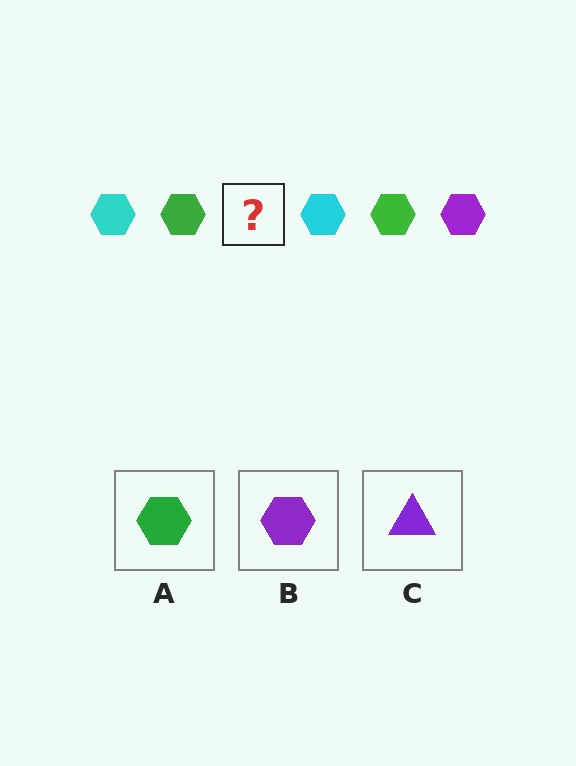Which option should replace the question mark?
Option B.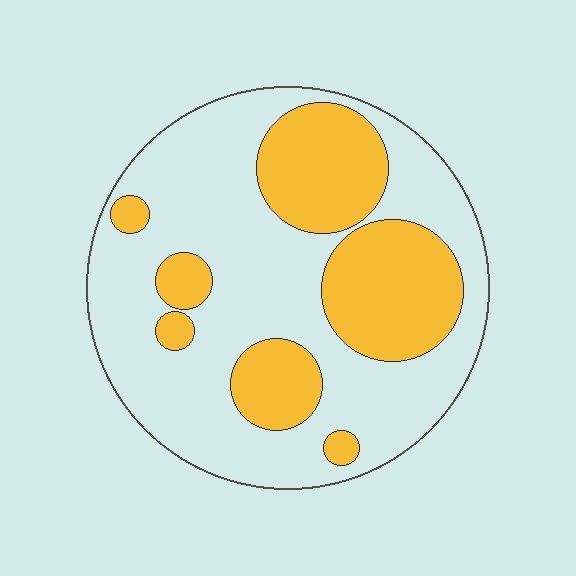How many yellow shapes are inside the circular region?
7.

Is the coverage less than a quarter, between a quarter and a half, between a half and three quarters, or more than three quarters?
Between a quarter and a half.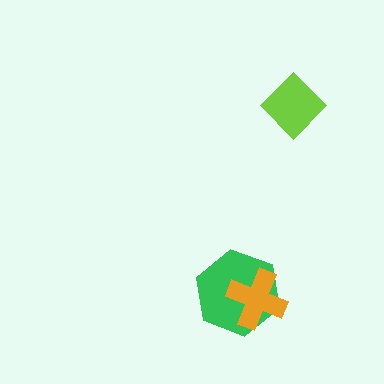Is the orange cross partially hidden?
No, no other shape covers it.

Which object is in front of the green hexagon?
The orange cross is in front of the green hexagon.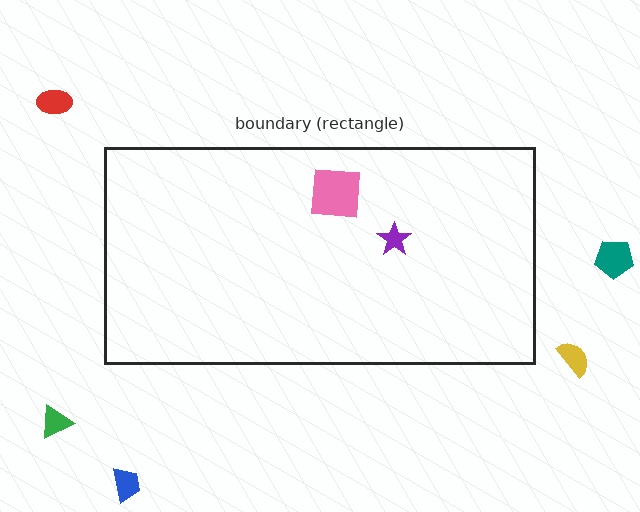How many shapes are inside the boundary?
2 inside, 5 outside.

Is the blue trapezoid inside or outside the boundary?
Outside.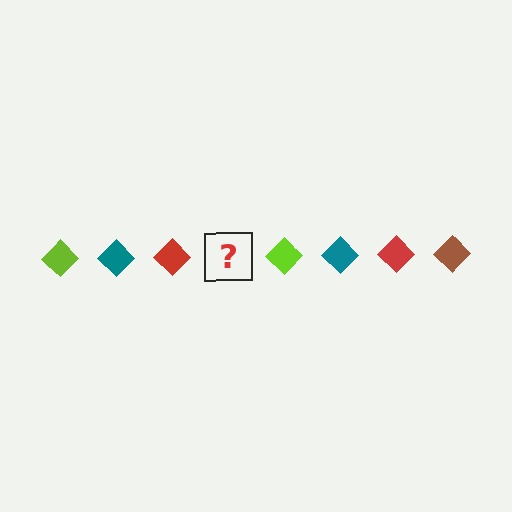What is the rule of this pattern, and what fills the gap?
The rule is that the pattern cycles through lime, teal, red, brown diamonds. The gap should be filled with a brown diamond.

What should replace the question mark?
The question mark should be replaced with a brown diamond.